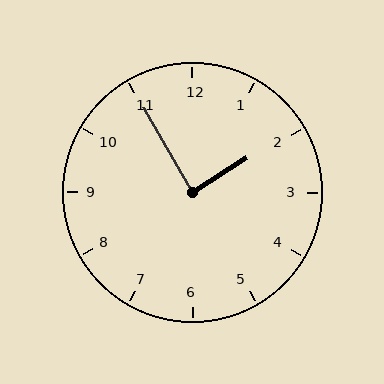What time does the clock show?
1:55.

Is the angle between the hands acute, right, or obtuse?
It is right.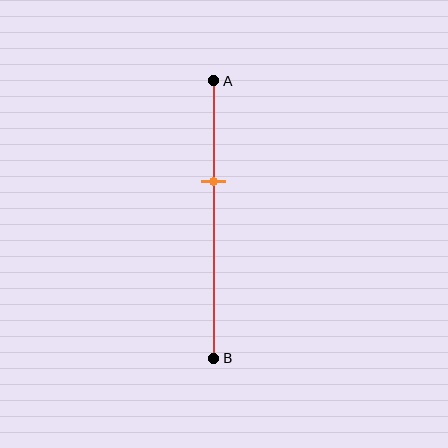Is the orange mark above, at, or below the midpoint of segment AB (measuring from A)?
The orange mark is above the midpoint of segment AB.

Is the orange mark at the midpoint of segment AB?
No, the mark is at about 35% from A, not at the 50% midpoint.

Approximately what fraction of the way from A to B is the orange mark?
The orange mark is approximately 35% of the way from A to B.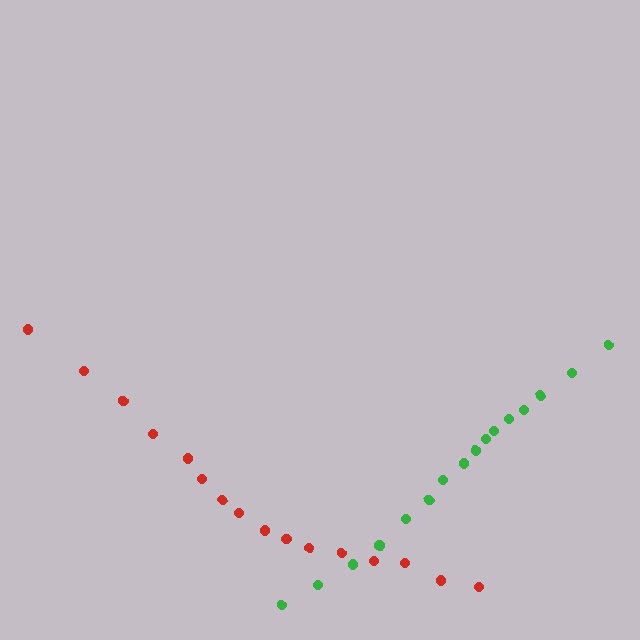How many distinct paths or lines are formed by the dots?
There are 2 distinct paths.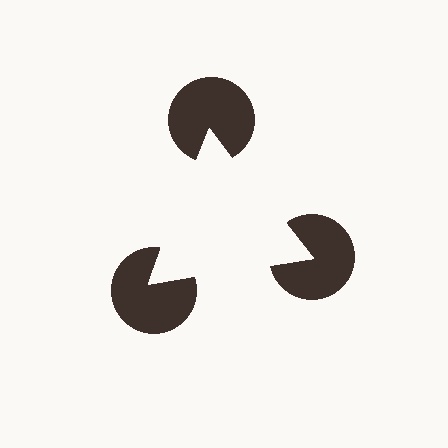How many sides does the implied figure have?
3 sides.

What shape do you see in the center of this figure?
An illusory triangle — its edges are inferred from the aligned wedge cuts in the pac-man discs, not physically drawn.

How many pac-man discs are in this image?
There are 3 — one at each vertex of the illusory triangle.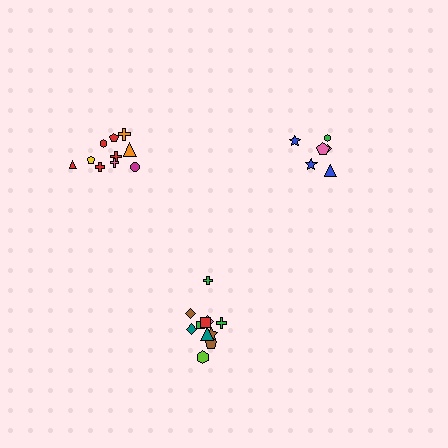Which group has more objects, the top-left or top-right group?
The top-left group.